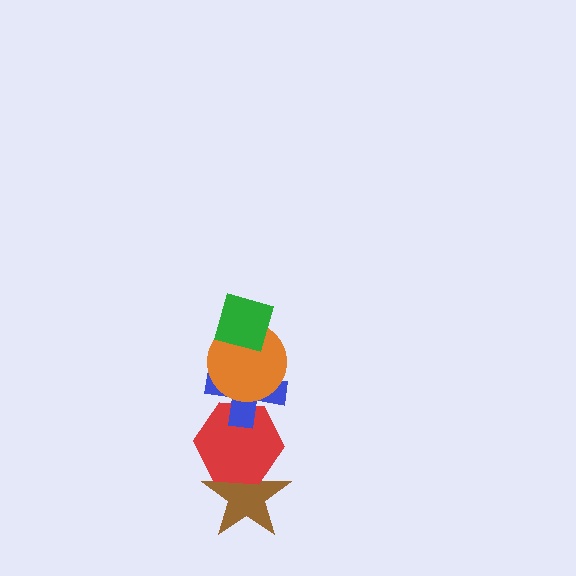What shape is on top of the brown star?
The red hexagon is on top of the brown star.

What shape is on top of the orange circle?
The green diamond is on top of the orange circle.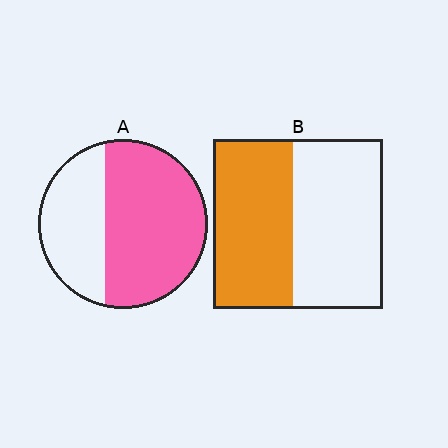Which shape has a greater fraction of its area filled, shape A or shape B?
Shape A.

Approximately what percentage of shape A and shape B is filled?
A is approximately 65% and B is approximately 45%.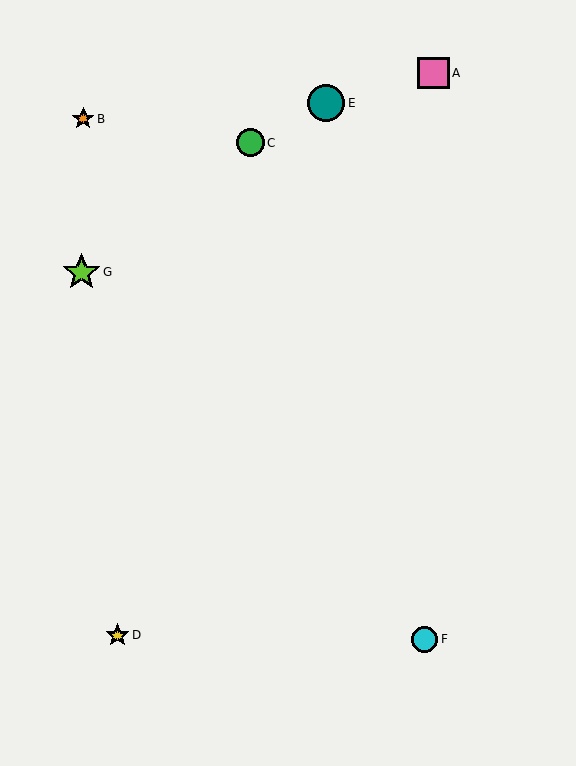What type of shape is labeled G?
Shape G is a lime star.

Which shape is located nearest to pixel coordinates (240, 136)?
The green circle (labeled C) at (250, 143) is nearest to that location.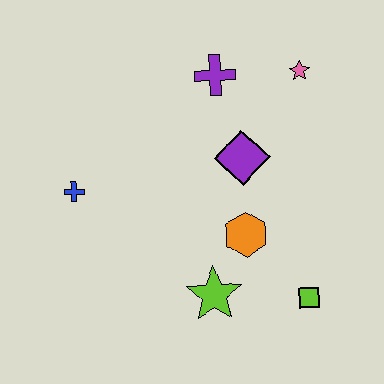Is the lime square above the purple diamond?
No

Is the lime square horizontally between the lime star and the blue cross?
No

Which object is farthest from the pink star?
The blue cross is farthest from the pink star.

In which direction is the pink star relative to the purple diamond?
The pink star is above the purple diamond.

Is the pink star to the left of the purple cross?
No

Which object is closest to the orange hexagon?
The lime star is closest to the orange hexagon.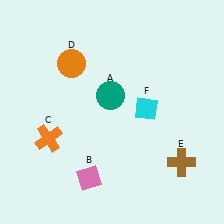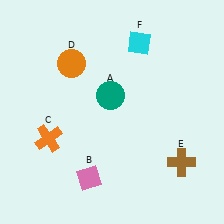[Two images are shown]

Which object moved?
The cyan diamond (F) moved up.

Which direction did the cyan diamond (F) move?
The cyan diamond (F) moved up.